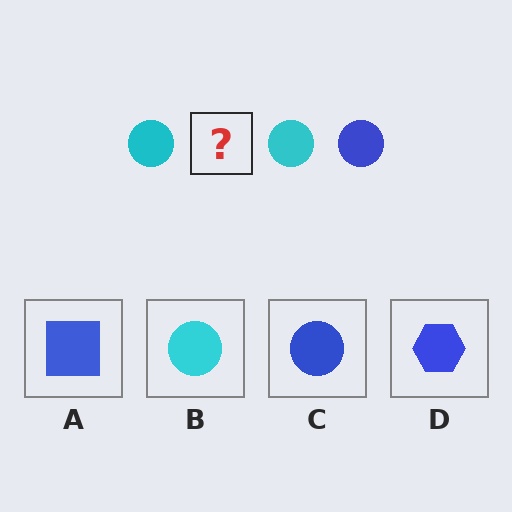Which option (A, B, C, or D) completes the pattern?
C.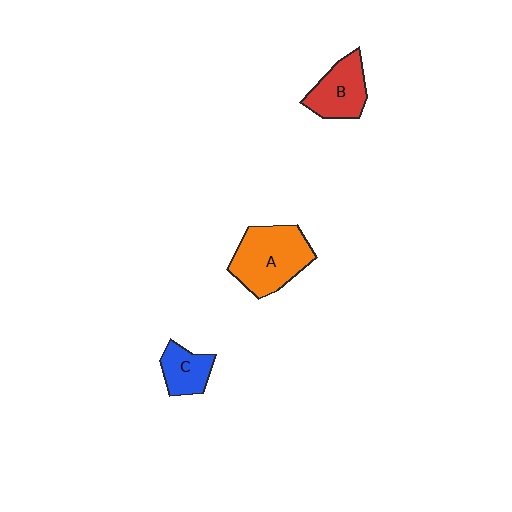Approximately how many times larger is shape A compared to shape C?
Approximately 2.1 times.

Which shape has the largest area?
Shape A (orange).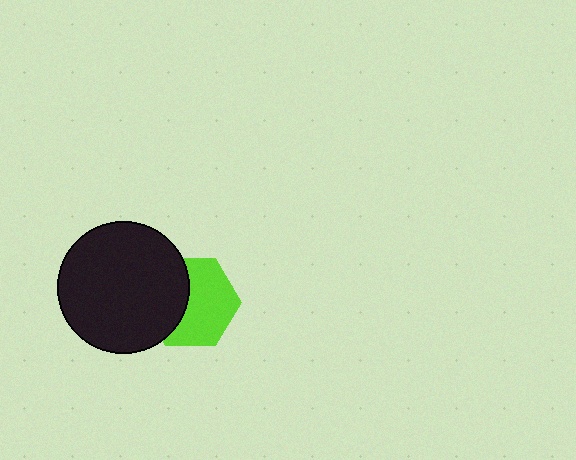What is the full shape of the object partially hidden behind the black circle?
The partially hidden object is a lime hexagon.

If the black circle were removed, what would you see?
You would see the complete lime hexagon.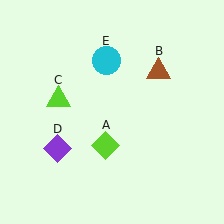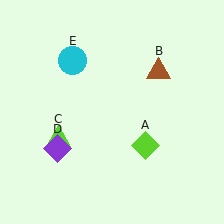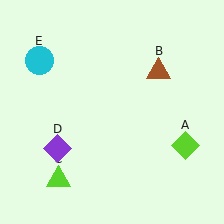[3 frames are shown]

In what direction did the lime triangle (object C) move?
The lime triangle (object C) moved down.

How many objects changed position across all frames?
3 objects changed position: lime diamond (object A), lime triangle (object C), cyan circle (object E).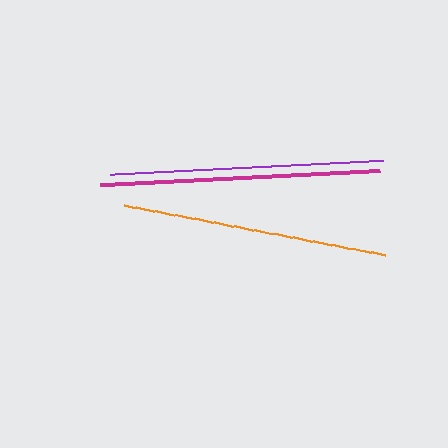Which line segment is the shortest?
The orange line is the shortest at approximately 265 pixels.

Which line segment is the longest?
The magenta line is the longest at approximately 279 pixels.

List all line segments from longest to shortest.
From longest to shortest: magenta, purple, orange.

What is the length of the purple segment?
The purple segment is approximately 272 pixels long.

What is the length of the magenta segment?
The magenta segment is approximately 279 pixels long.